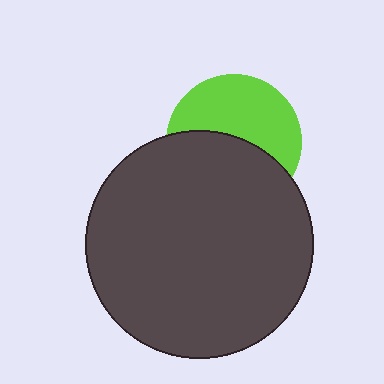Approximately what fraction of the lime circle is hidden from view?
Roughly 49% of the lime circle is hidden behind the dark gray circle.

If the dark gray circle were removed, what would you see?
You would see the complete lime circle.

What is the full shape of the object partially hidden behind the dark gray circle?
The partially hidden object is a lime circle.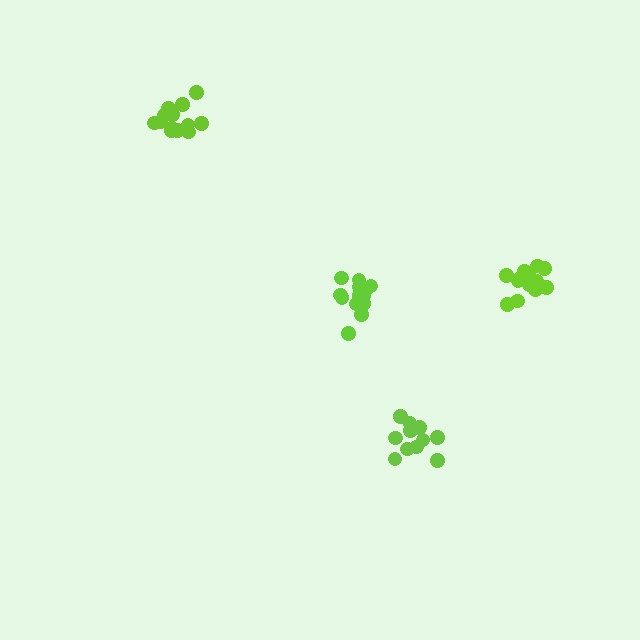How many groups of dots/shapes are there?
There are 4 groups.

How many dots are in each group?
Group 1: 13 dots, Group 2: 15 dots, Group 3: 13 dots, Group 4: 11 dots (52 total).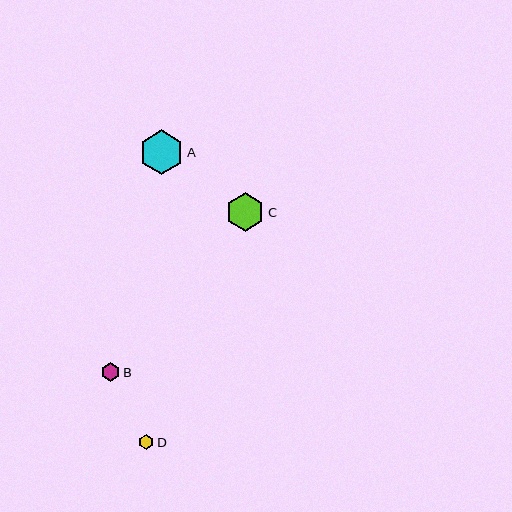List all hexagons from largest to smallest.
From largest to smallest: A, C, B, D.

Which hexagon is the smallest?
Hexagon D is the smallest with a size of approximately 15 pixels.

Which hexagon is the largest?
Hexagon A is the largest with a size of approximately 45 pixels.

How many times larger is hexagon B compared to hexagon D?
Hexagon B is approximately 1.2 times the size of hexagon D.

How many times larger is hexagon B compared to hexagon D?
Hexagon B is approximately 1.2 times the size of hexagon D.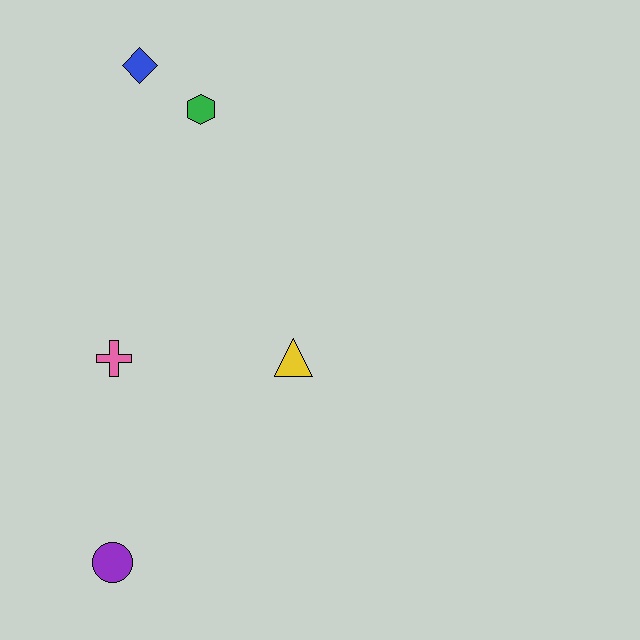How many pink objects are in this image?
There is 1 pink object.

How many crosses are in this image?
There is 1 cross.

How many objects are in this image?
There are 5 objects.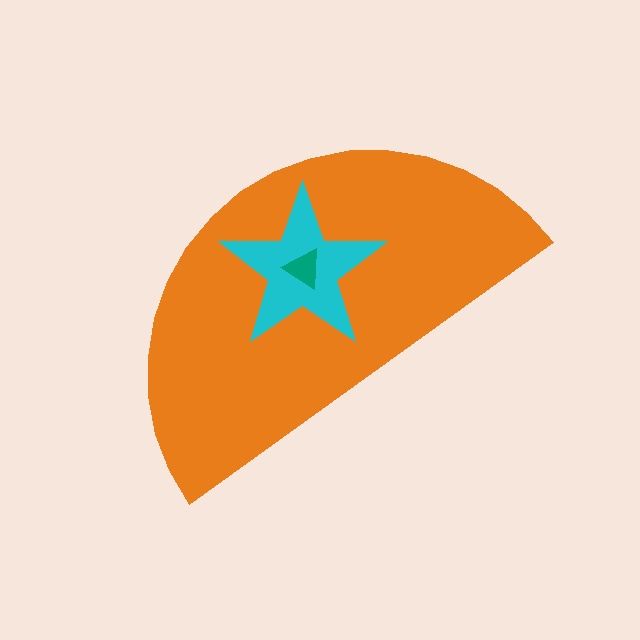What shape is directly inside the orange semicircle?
The cyan star.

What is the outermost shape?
The orange semicircle.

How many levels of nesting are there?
3.